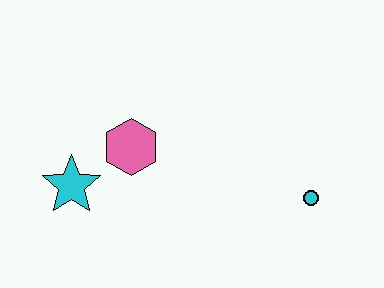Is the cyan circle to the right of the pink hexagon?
Yes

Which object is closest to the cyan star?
The pink hexagon is closest to the cyan star.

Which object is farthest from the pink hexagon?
The cyan circle is farthest from the pink hexagon.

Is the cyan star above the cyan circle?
Yes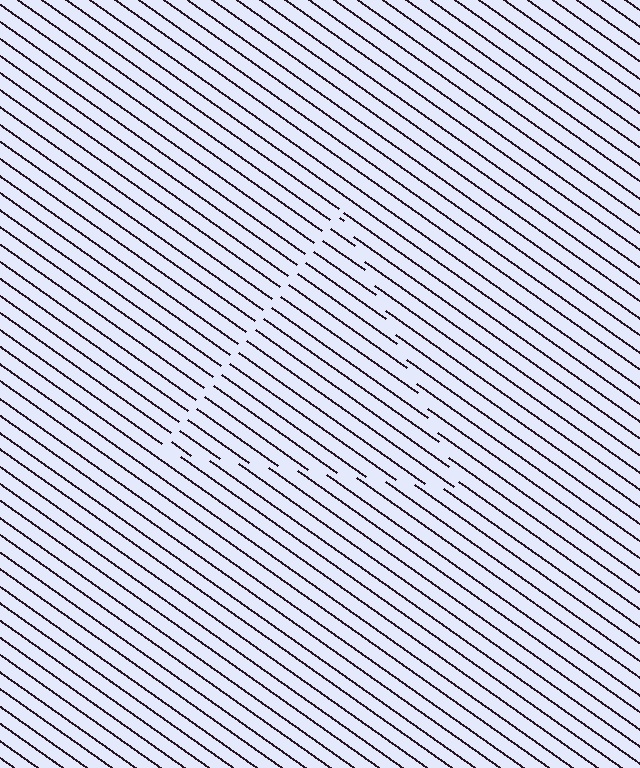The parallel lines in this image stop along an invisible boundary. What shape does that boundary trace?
An illusory triangle. The interior of the shape contains the same grating, shifted by half a period — the contour is defined by the phase discontinuity where line-ends from the inner and outer gratings abut.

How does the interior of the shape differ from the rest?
The interior of the shape contains the same grating, shifted by half a period — the contour is defined by the phase discontinuity where line-ends from the inner and outer gratings abut.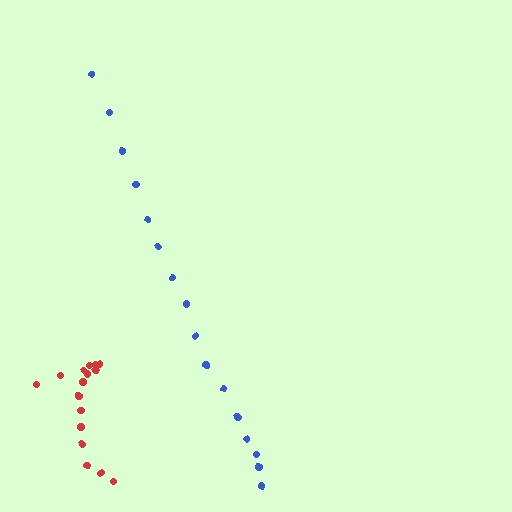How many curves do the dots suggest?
There are 2 distinct paths.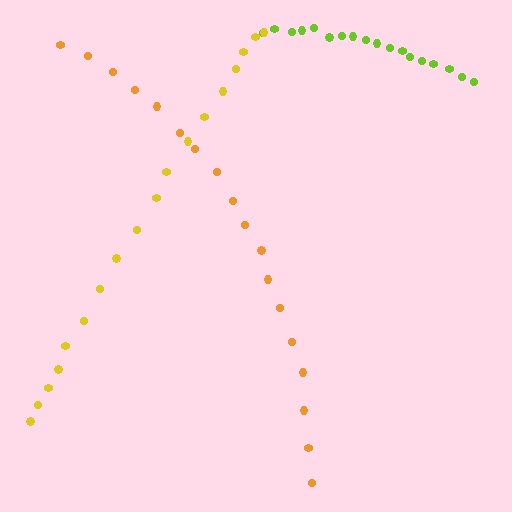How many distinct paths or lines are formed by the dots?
There are 3 distinct paths.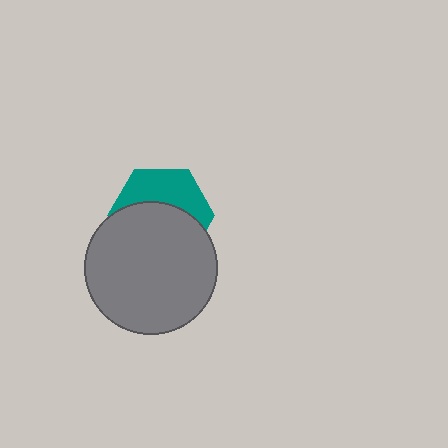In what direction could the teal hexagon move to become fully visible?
The teal hexagon could move up. That would shift it out from behind the gray circle entirely.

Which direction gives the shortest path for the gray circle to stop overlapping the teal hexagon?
Moving down gives the shortest separation.